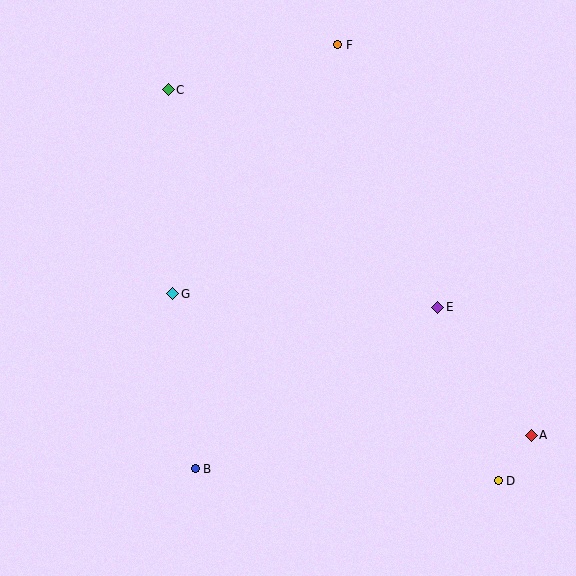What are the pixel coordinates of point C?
Point C is at (168, 90).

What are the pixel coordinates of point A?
Point A is at (531, 435).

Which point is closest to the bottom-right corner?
Point D is closest to the bottom-right corner.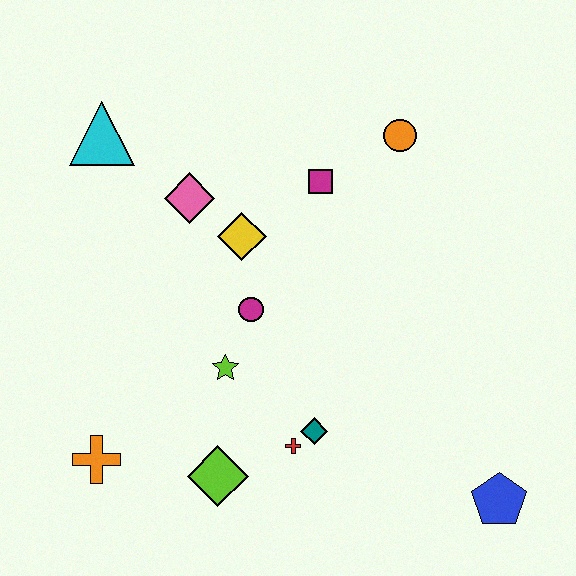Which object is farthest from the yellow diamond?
The blue pentagon is farthest from the yellow diamond.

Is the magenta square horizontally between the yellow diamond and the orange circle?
Yes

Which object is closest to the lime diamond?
The red cross is closest to the lime diamond.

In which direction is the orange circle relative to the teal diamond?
The orange circle is above the teal diamond.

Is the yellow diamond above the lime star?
Yes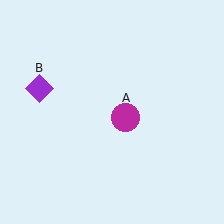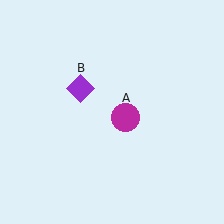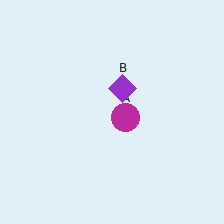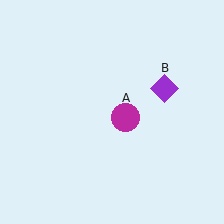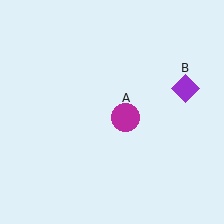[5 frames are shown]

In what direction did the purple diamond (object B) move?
The purple diamond (object B) moved right.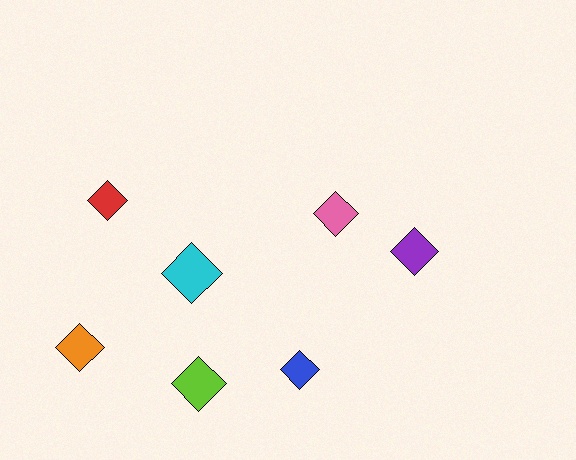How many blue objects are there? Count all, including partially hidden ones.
There is 1 blue object.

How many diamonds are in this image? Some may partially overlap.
There are 7 diamonds.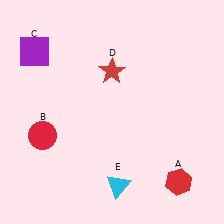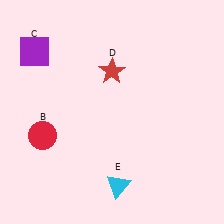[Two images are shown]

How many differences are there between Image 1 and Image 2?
There is 1 difference between the two images.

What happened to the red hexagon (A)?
The red hexagon (A) was removed in Image 2. It was in the bottom-right area of Image 1.